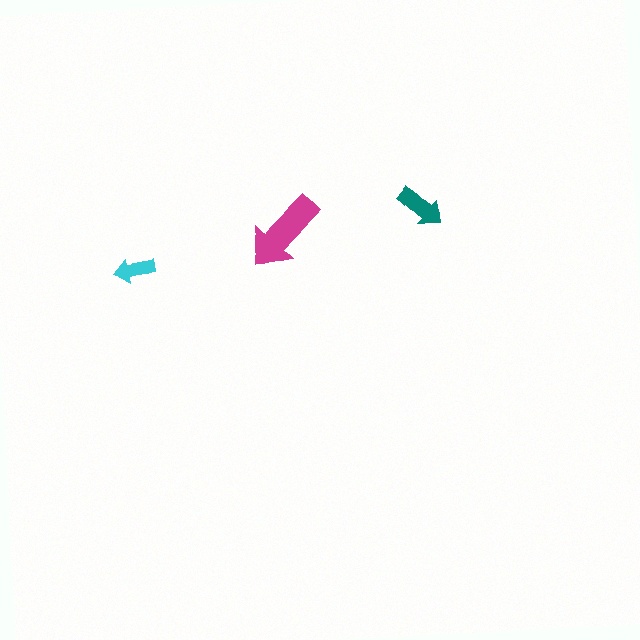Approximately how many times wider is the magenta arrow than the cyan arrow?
About 2 times wider.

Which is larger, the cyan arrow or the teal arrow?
The teal one.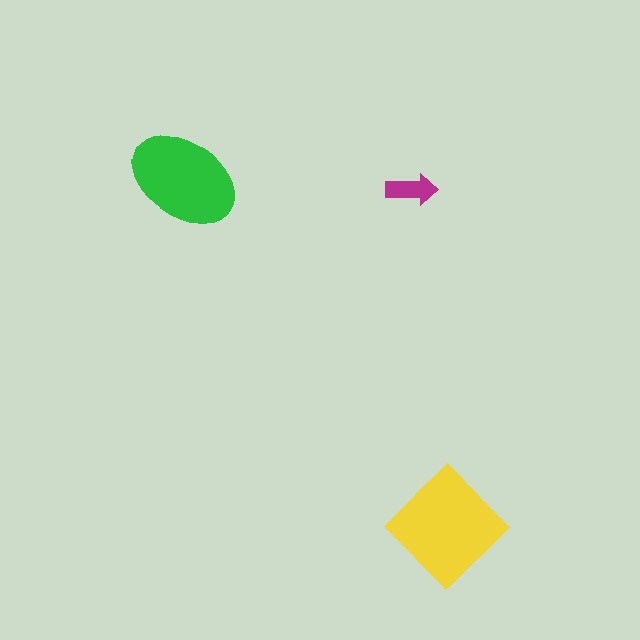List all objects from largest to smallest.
The yellow diamond, the green ellipse, the magenta arrow.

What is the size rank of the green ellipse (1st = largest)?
2nd.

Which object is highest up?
The green ellipse is topmost.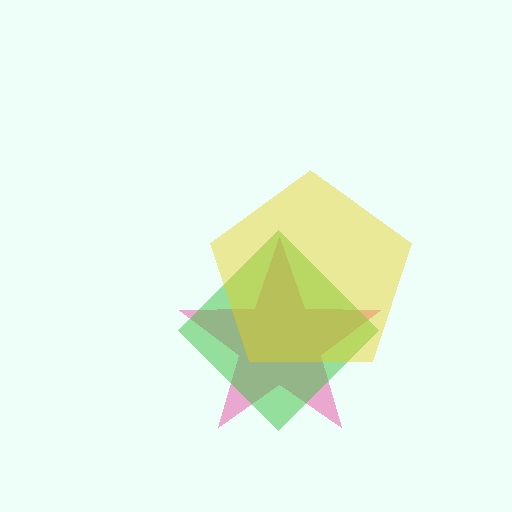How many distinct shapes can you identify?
There are 3 distinct shapes: a pink star, a green diamond, a yellow pentagon.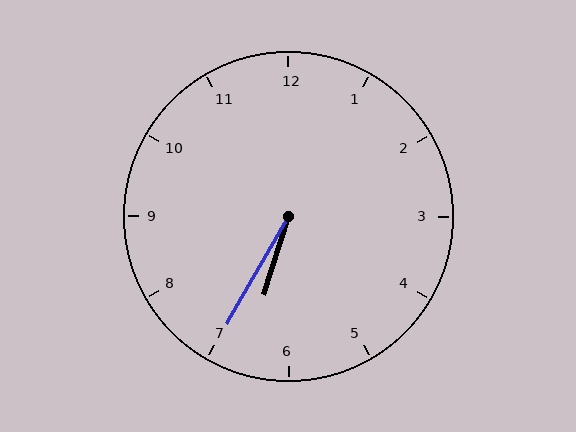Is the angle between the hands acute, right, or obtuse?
It is acute.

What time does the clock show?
6:35.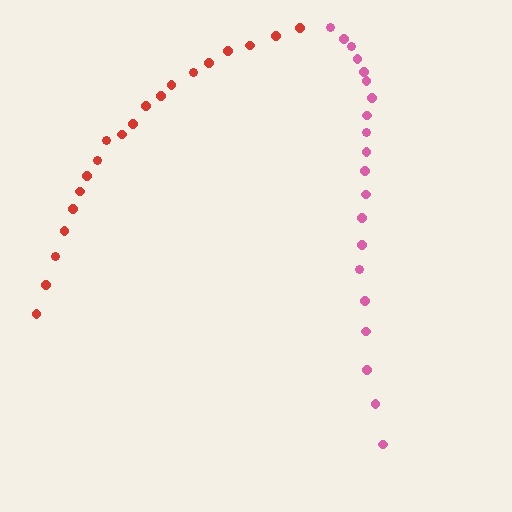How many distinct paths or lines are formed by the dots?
There are 2 distinct paths.